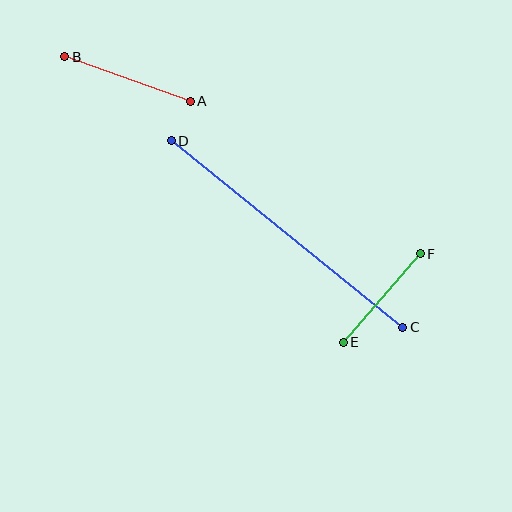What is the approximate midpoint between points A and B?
The midpoint is at approximately (127, 79) pixels.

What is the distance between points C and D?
The distance is approximately 297 pixels.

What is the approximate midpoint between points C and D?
The midpoint is at approximately (287, 234) pixels.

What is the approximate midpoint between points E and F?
The midpoint is at approximately (382, 298) pixels.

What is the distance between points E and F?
The distance is approximately 117 pixels.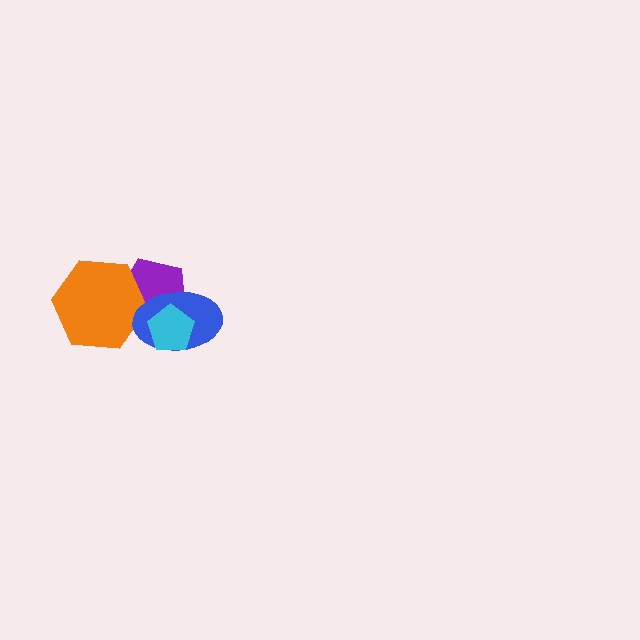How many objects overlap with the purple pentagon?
3 objects overlap with the purple pentagon.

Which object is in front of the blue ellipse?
The cyan pentagon is in front of the blue ellipse.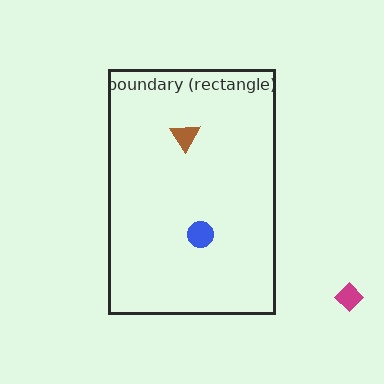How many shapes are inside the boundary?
2 inside, 1 outside.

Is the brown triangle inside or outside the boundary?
Inside.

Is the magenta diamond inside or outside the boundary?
Outside.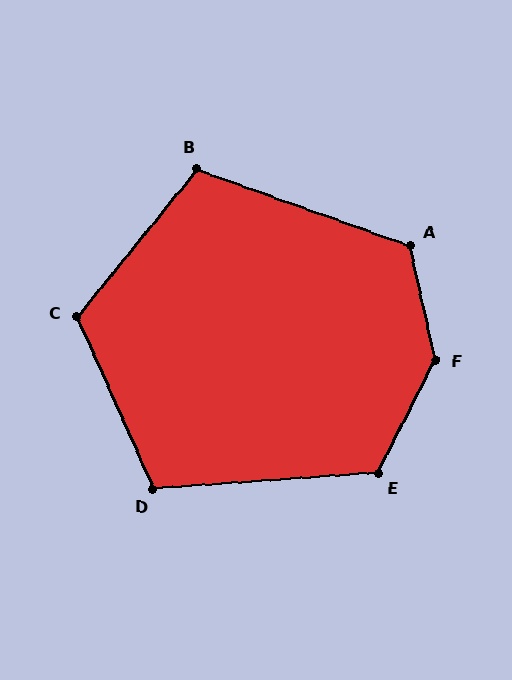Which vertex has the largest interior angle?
F, at approximately 141 degrees.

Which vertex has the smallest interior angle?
B, at approximately 110 degrees.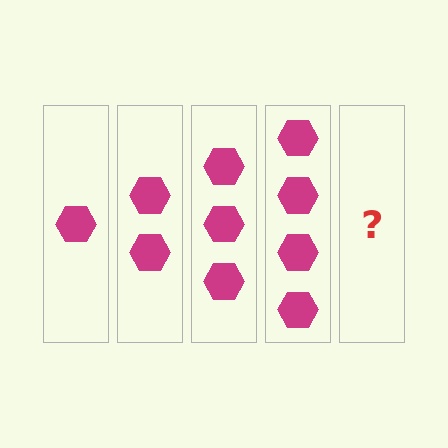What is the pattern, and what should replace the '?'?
The pattern is that each step adds one more hexagon. The '?' should be 5 hexagons.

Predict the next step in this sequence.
The next step is 5 hexagons.